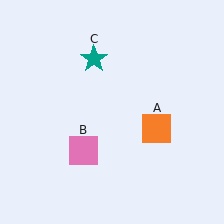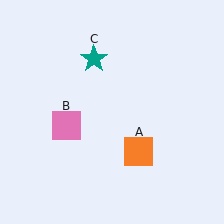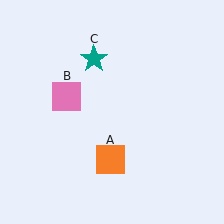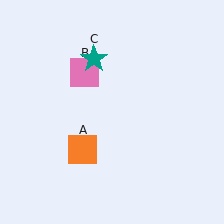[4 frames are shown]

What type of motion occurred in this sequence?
The orange square (object A), pink square (object B) rotated clockwise around the center of the scene.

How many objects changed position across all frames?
2 objects changed position: orange square (object A), pink square (object B).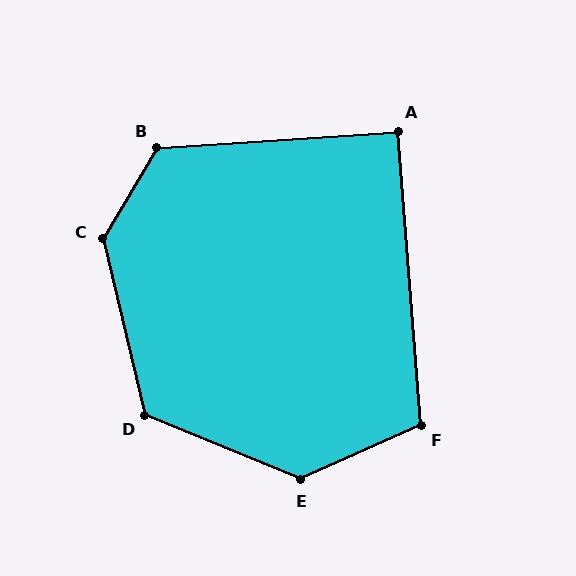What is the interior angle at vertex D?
Approximately 126 degrees (obtuse).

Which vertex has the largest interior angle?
C, at approximately 136 degrees.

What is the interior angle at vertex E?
Approximately 134 degrees (obtuse).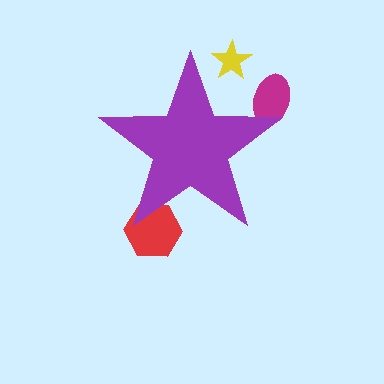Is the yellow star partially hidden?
Yes, the yellow star is partially hidden behind the purple star.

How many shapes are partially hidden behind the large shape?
3 shapes are partially hidden.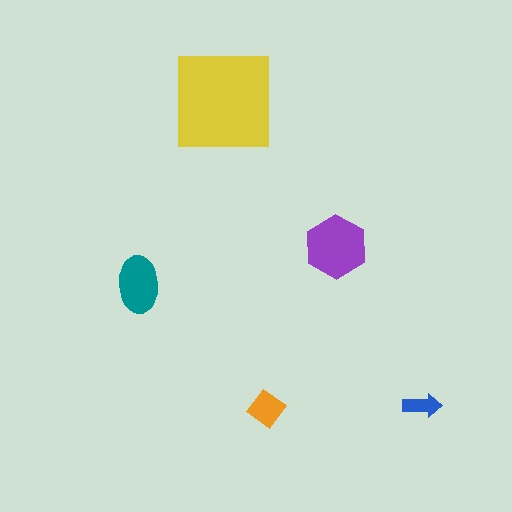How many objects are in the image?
There are 5 objects in the image.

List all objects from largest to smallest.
The yellow square, the purple hexagon, the teal ellipse, the orange diamond, the blue arrow.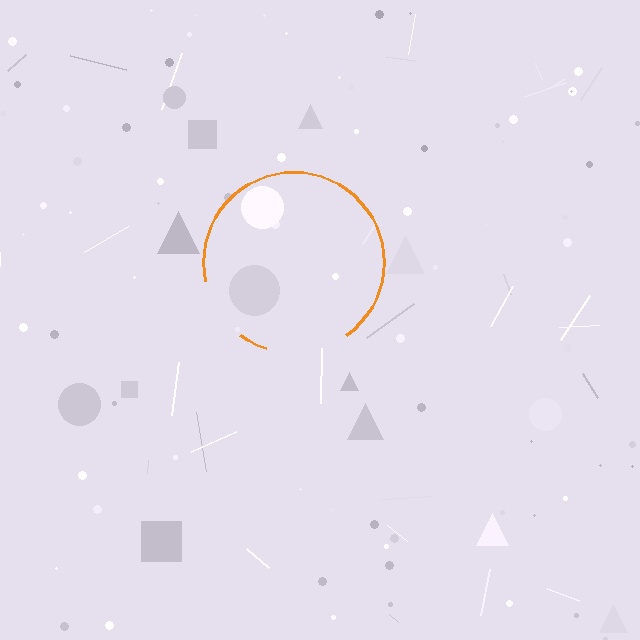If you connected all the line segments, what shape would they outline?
They would outline a circle.